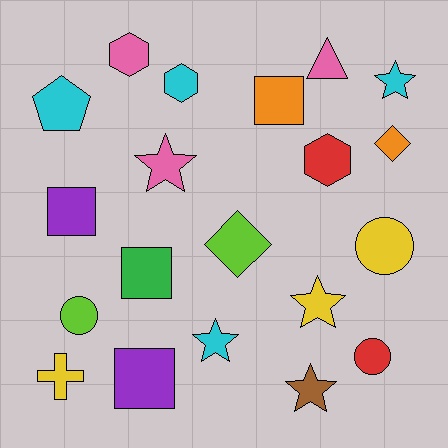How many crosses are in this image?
There is 1 cross.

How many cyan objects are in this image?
There are 4 cyan objects.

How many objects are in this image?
There are 20 objects.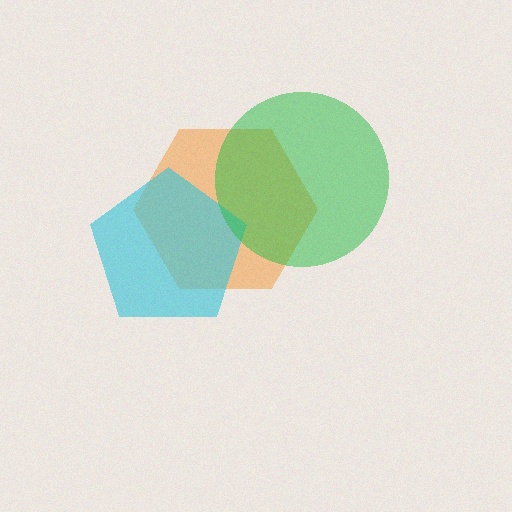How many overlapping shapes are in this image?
There are 3 overlapping shapes in the image.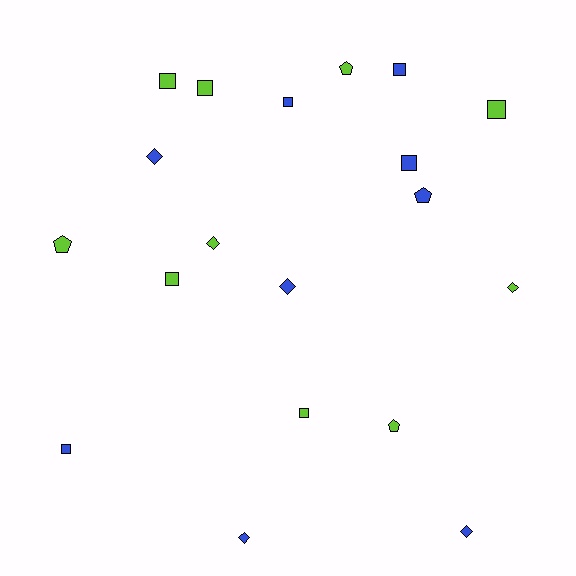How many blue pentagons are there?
There is 1 blue pentagon.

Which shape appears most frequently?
Square, with 9 objects.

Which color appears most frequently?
Lime, with 10 objects.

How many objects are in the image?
There are 19 objects.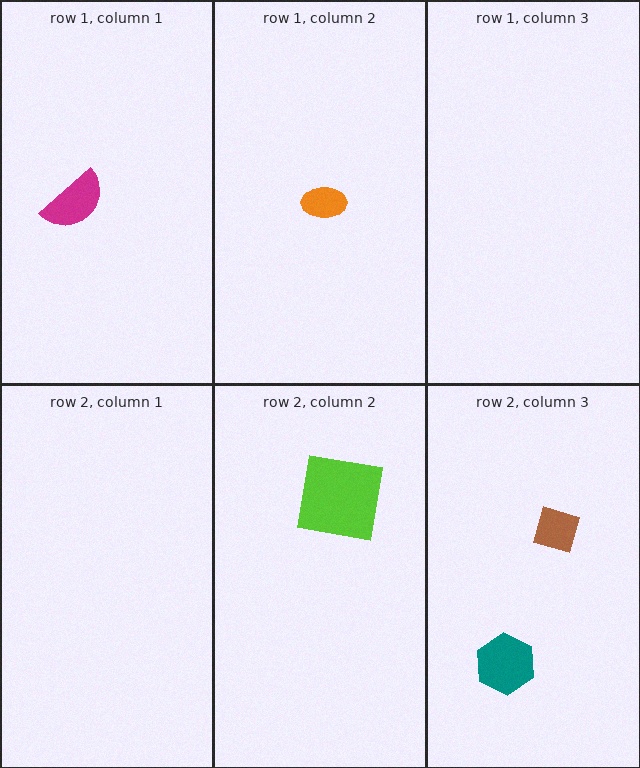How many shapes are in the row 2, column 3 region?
2.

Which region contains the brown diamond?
The row 2, column 3 region.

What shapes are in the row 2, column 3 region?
The brown diamond, the teal hexagon.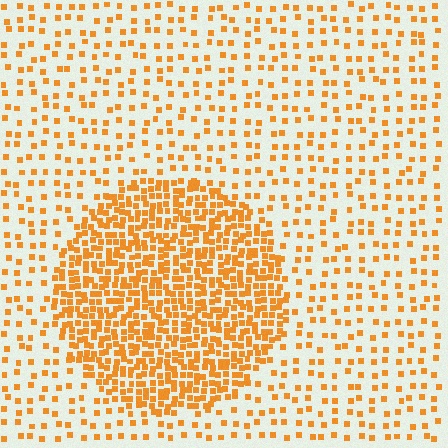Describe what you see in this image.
The image contains small orange elements arranged at two different densities. A circle-shaped region is visible where the elements are more densely packed than the surrounding area.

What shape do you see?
I see a circle.